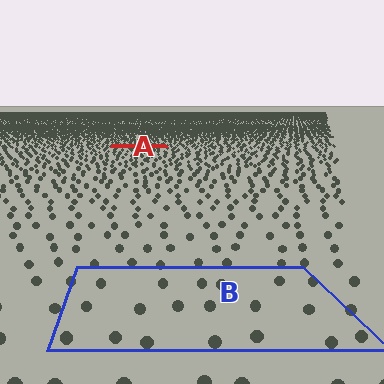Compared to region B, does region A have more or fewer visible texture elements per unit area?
Region A has more texture elements per unit area — they are packed more densely because it is farther away.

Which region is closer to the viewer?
Region B is closer. The texture elements there are larger and more spread out.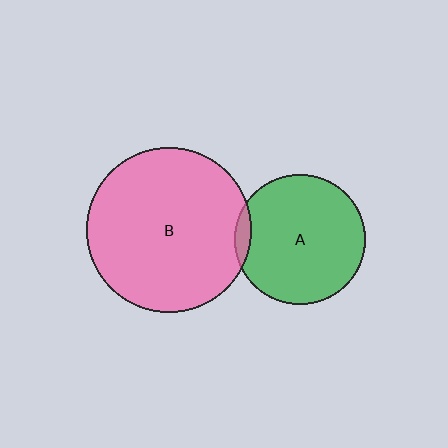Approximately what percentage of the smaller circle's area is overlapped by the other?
Approximately 5%.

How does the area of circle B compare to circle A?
Approximately 1.6 times.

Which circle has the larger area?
Circle B (pink).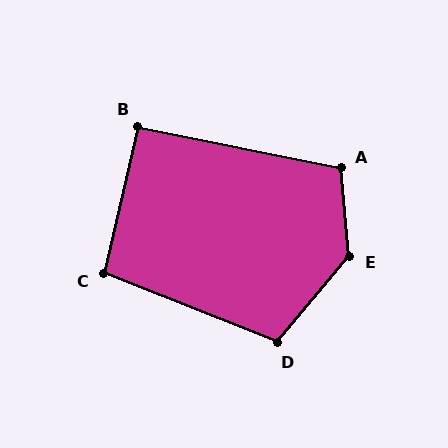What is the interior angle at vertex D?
Approximately 109 degrees (obtuse).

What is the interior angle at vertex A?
Approximately 107 degrees (obtuse).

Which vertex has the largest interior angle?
E, at approximately 134 degrees.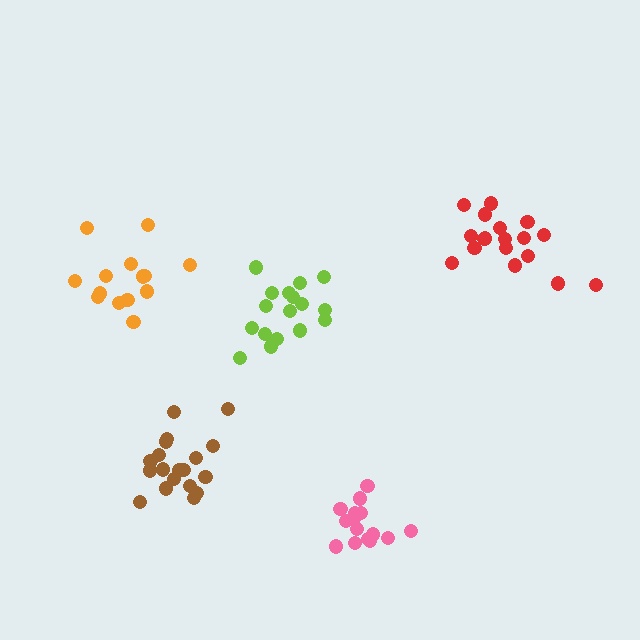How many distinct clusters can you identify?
There are 5 distinct clusters.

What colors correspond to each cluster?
The clusters are colored: brown, lime, red, orange, pink.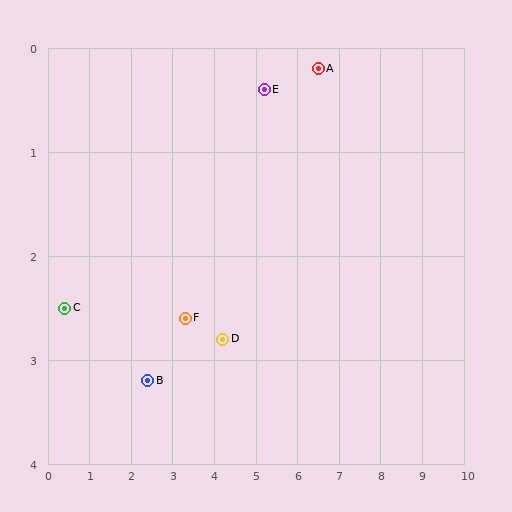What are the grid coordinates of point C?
Point C is at approximately (0.4, 2.5).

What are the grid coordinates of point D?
Point D is at approximately (4.2, 2.8).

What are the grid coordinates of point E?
Point E is at approximately (5.2, 0.4).